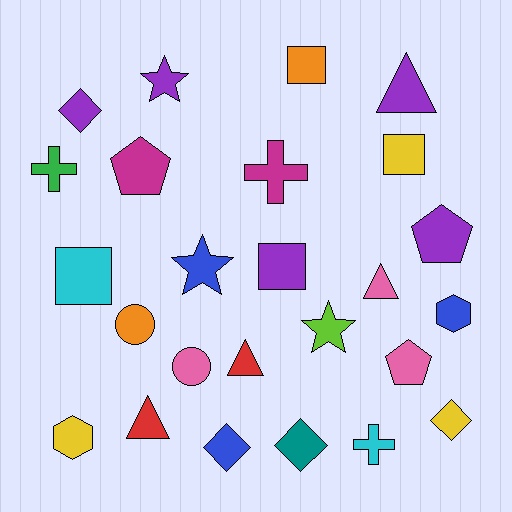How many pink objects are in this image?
There are 3 pink objects.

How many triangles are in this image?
There are 4 triangles.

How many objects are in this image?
There are 25 objects.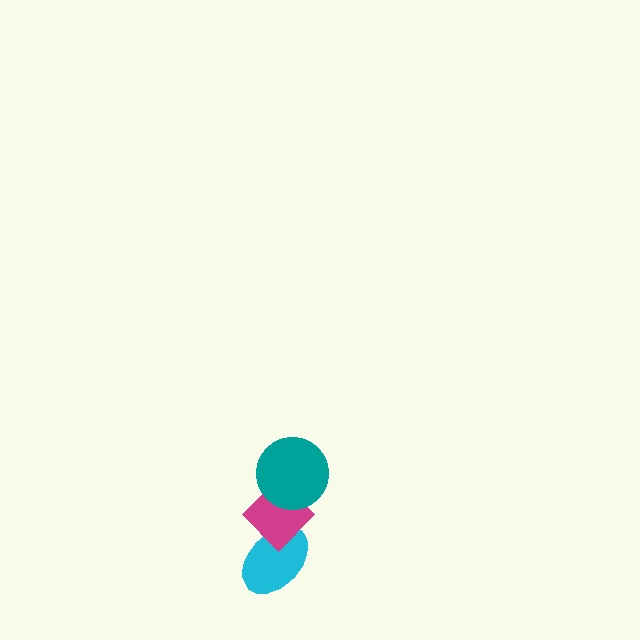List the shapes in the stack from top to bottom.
From top to bottom: the teal circle, the magenta diamond, the cyan ellipse.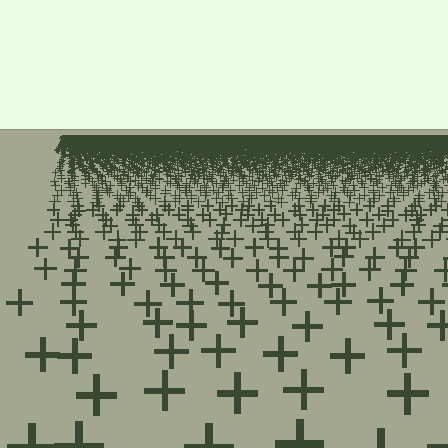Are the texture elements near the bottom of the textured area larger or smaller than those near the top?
Larger. Near the bottom, elements are closer to the viewer and appear at a bigger on-screen size.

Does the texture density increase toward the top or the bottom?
Density increases toward the top.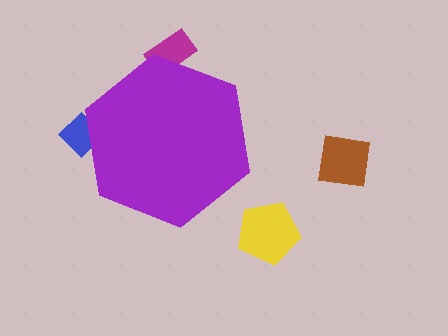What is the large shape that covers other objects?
A purple hexagon.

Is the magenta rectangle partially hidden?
Yes, the magenta rectangle is partially hidden behind the purple hexagon.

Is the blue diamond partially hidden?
Yes, the blue diamond is partially hidden behind the purple hexagon.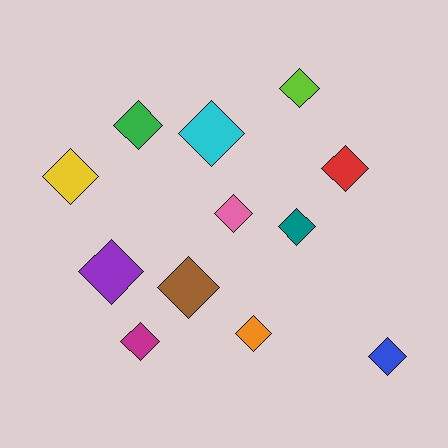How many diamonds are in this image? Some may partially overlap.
There are 12 diamonds.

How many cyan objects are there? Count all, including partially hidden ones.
There is 1 cyan object.